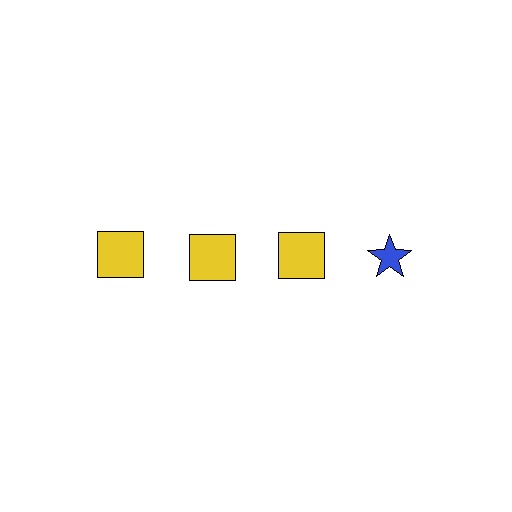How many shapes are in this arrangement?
There are 4 shapes arranged in a grid pattern.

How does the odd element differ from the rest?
It differs in both color (blue instead of yellow) and shape (star instead of square).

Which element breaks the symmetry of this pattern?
The blue star in the top row, second from right column breaks the symmetry. All other shapes are yellow squares.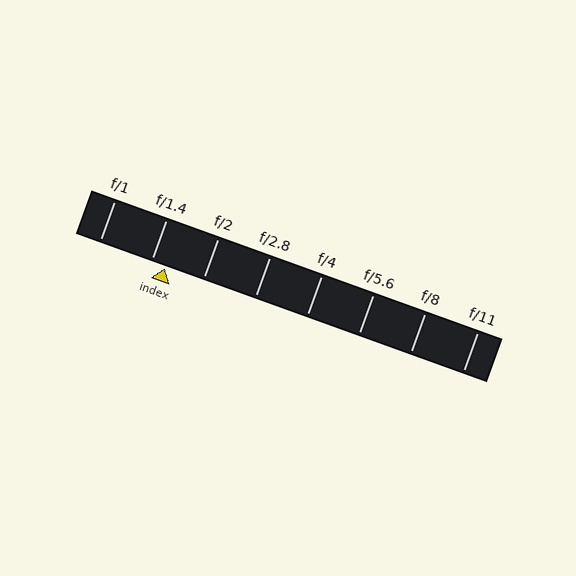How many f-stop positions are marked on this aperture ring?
There are 8 f-stop positions marked.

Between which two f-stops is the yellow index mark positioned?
The index mark is between f/1.4 and f/2.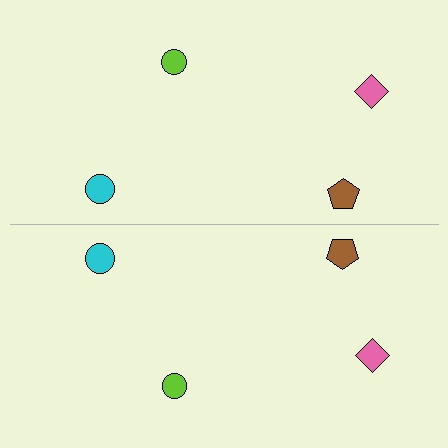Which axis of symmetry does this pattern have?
The pattern has a horizontal axis of symmetry running through the center of the image.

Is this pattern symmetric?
Yes, this pattern has bilateral (reflection) symmetry.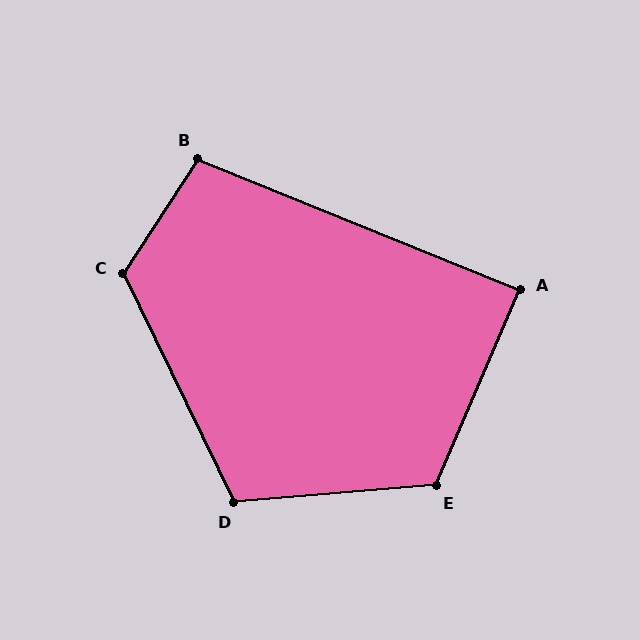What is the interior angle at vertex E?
Approximately 118 degrees (obtuse).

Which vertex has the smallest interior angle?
A, at approximately 89 degrees.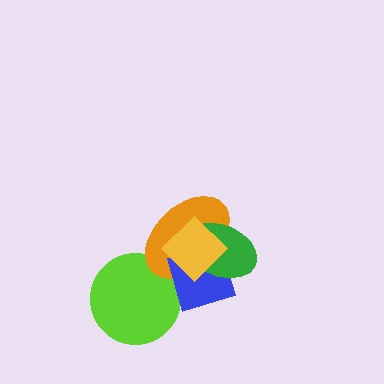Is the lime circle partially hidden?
Yes, it is partially covered by another shape.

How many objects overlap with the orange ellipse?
5 objects overlap with the orange ellipse.